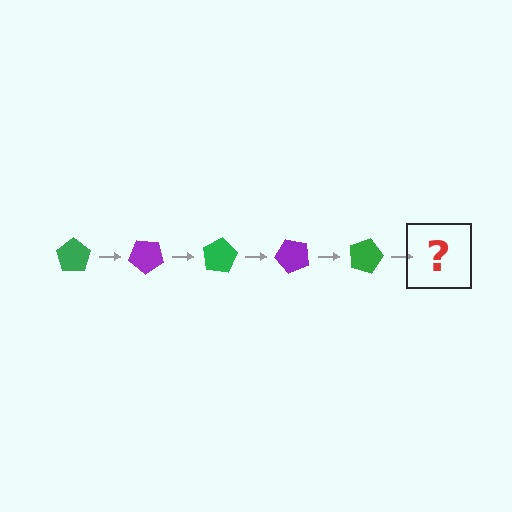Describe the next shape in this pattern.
It should be a purple pentagon, rotated 200 degrees from the start.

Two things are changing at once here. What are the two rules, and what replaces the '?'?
The two rules are that it rotates 40 degrees each step and the color cycles through green and purple. The '?' should be a purple pentagon, rotated 200 degrees from the start.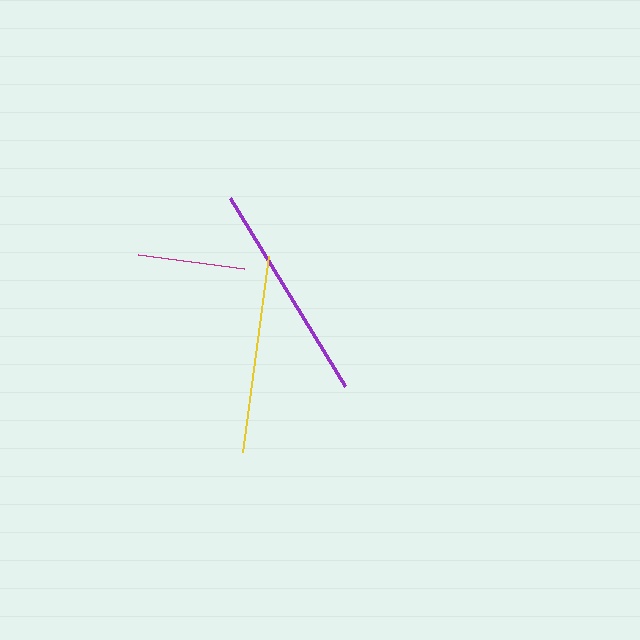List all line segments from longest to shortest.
From longest to shortest: purple, yellow, magenta.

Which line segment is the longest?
The purple line is the longest at approximately 220 pixels.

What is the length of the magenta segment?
The magenta segment is approximately 107 pixels long.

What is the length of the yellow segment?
The yellow segment is approximately 197 pixels long.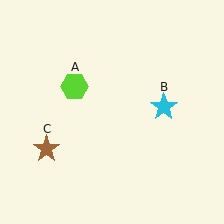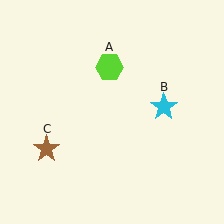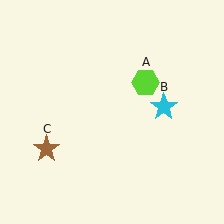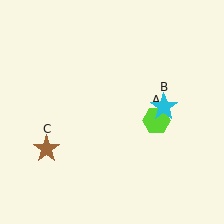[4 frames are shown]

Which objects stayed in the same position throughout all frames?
Cyan star (object B) and brown star (object C) remained stationary.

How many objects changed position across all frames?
1 object changed position: lime hexagon (object A).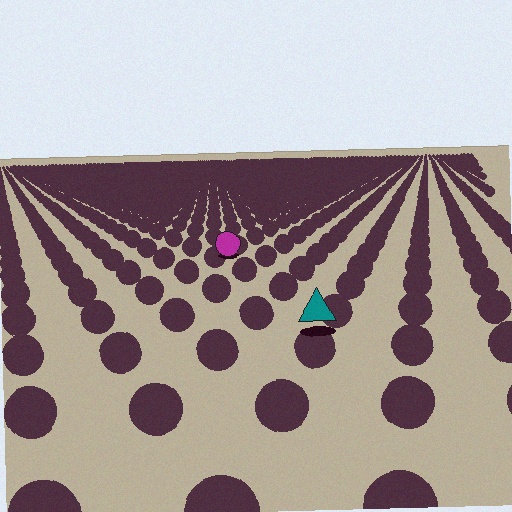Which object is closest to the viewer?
The teal triangle is closest. The texture marks near it are larger and more spread out.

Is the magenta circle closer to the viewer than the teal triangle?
No. The teal triangle is closer — you can tell from the texture gradient: the ground texture is coarser near it.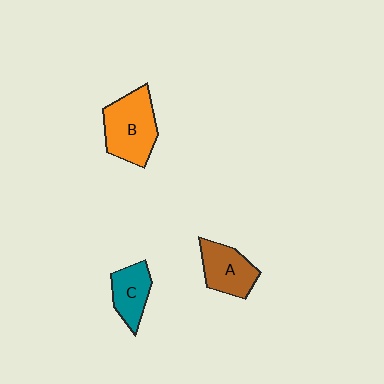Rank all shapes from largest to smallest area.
From largest to smallest: B (orange), A (brown), C (teal).